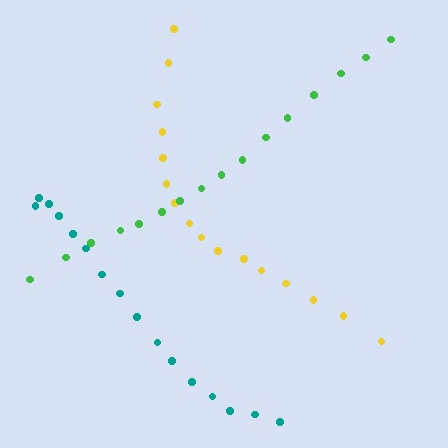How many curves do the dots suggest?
There are 3 distinct paths.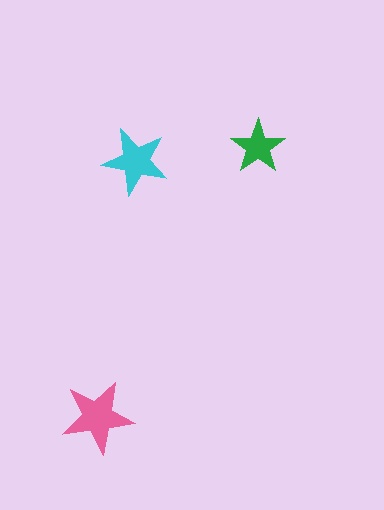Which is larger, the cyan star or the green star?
The cyan one.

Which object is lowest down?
The pink star is bottommost.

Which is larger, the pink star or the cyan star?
The pink one.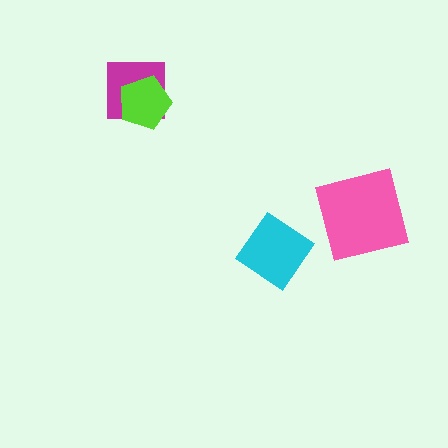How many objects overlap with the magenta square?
1 object overlaps with the magenta square.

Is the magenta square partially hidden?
Yes, it is partially covered by another shape.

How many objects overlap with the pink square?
0 objects overlap with the pink square.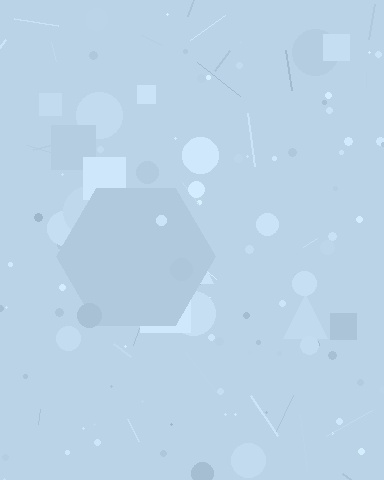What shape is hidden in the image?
A hexagon is hidden in the image.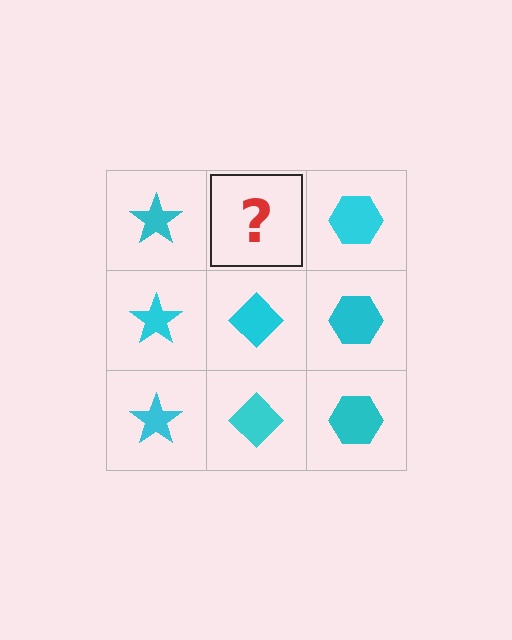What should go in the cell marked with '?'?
The missing cell should contain a cyan diamond.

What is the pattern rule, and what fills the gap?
The rule is that each column has a consistent shape. The gap should be filled with a cyan diamond.